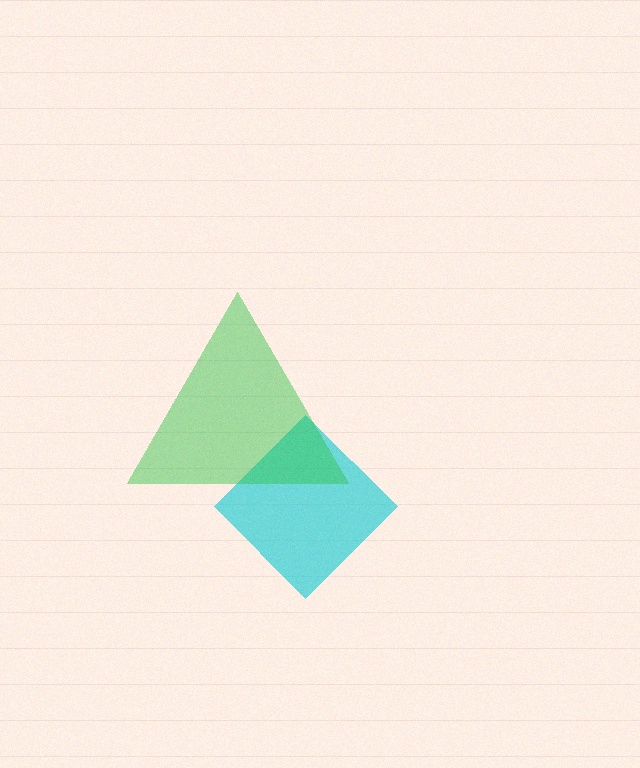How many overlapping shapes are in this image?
There are 2 overlapping shapes in the image.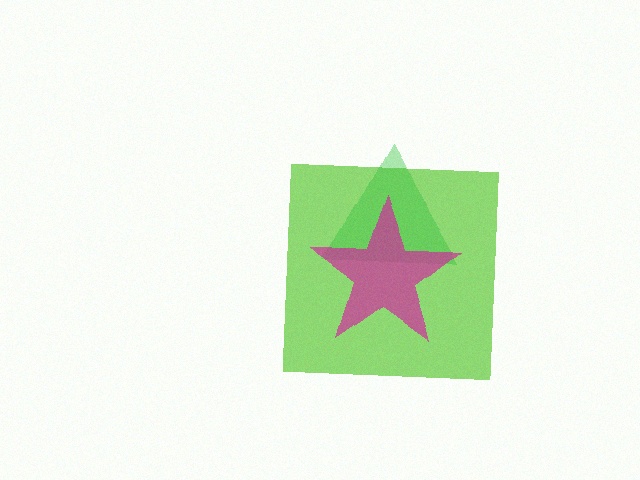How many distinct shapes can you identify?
There are 3 distinct shapes: a lime square, a green triangle, a magenta star.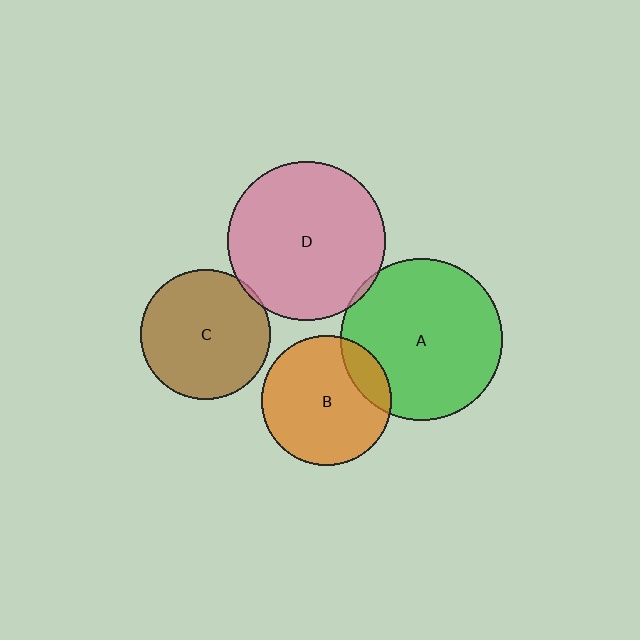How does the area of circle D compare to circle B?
Approximately 1.5 times.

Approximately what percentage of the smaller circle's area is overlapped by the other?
Approximately 15%.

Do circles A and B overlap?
Yes.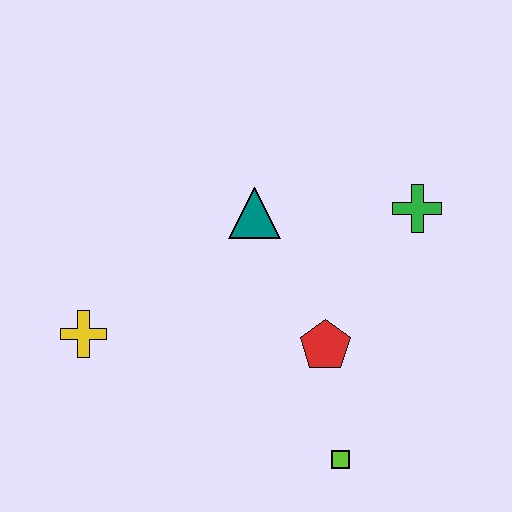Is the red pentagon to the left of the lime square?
Yes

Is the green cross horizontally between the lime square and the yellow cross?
No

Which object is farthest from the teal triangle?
The lime square is farthest from the teal triangle.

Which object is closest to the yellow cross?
The teal triangle is closest to the yellow cross.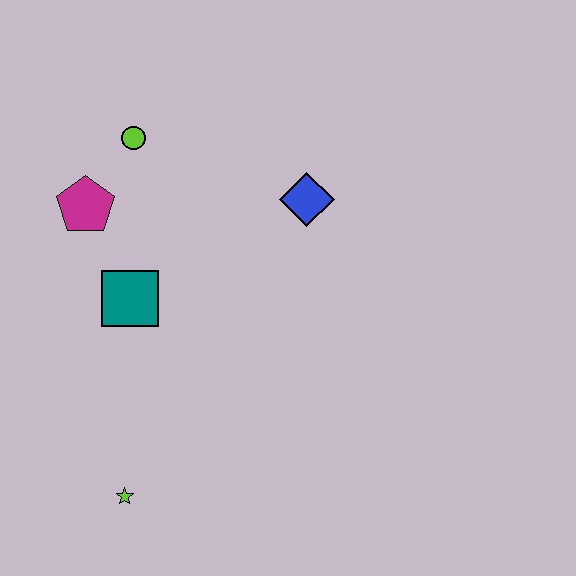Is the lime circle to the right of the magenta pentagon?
Yes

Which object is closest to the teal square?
The magenta pentagon is closest to the teal square.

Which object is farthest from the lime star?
The lime circle is farthest from the lime star.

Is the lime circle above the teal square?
Yes